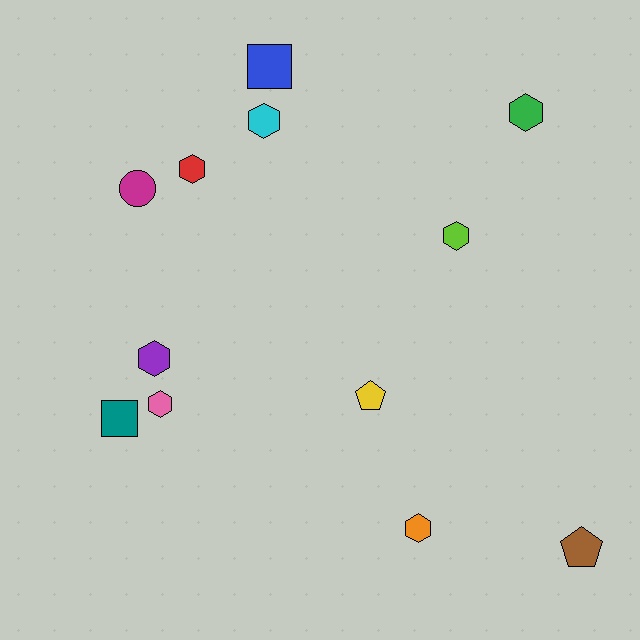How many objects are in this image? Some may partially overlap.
There are 12 objects.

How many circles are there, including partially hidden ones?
There is 1 circle.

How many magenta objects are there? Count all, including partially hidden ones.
There is 1 magenta object.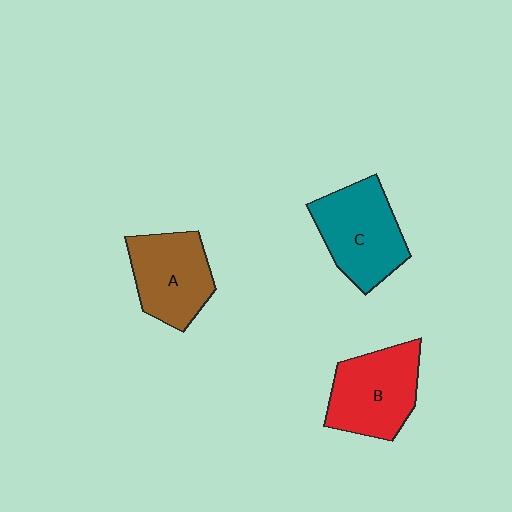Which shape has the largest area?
Shape C (teal).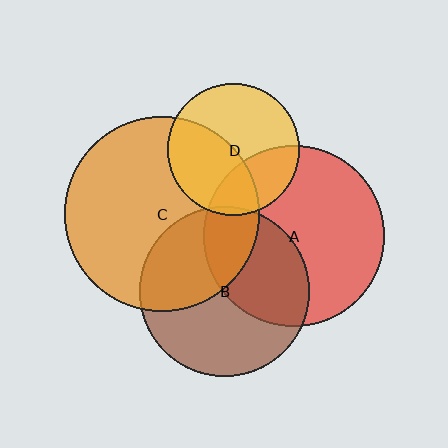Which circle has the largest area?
Circle C (orange).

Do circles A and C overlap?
Yes.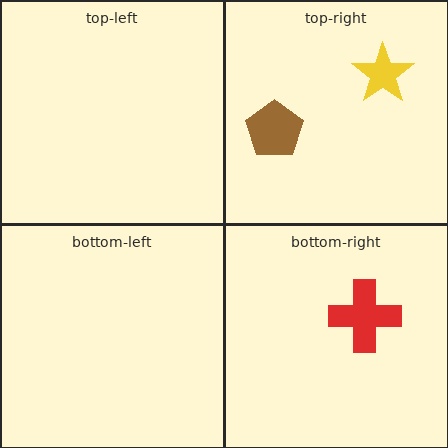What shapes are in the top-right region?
The yellow star, the brown pentagon.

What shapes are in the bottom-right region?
The red cross.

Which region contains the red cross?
The bottom-right region.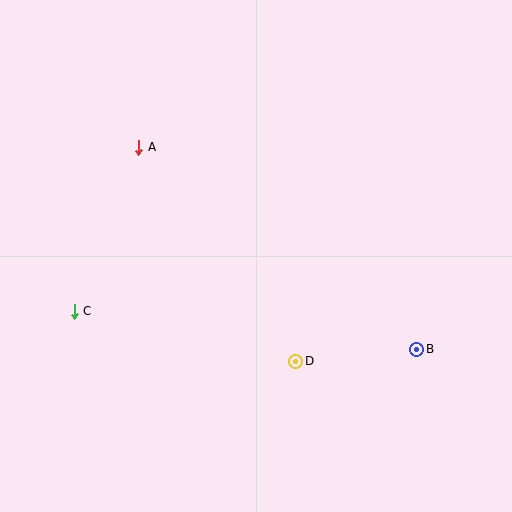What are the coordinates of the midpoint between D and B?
The midpoint between D and B is at (356, 355).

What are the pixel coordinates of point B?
Point B is at (417, 349).